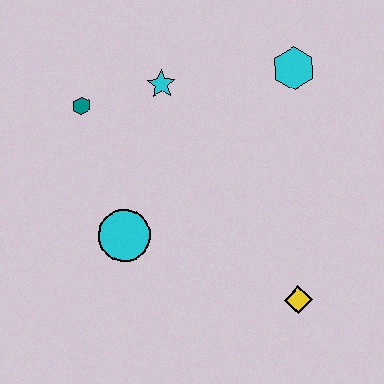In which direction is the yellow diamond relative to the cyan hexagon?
The yellow diamond is below the cyan hexagon.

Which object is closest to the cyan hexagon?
The cyan star is closest to the cyan hexagon.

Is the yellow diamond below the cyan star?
Yes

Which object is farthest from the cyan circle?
The cyan hexagon is farthest from the cyan circle.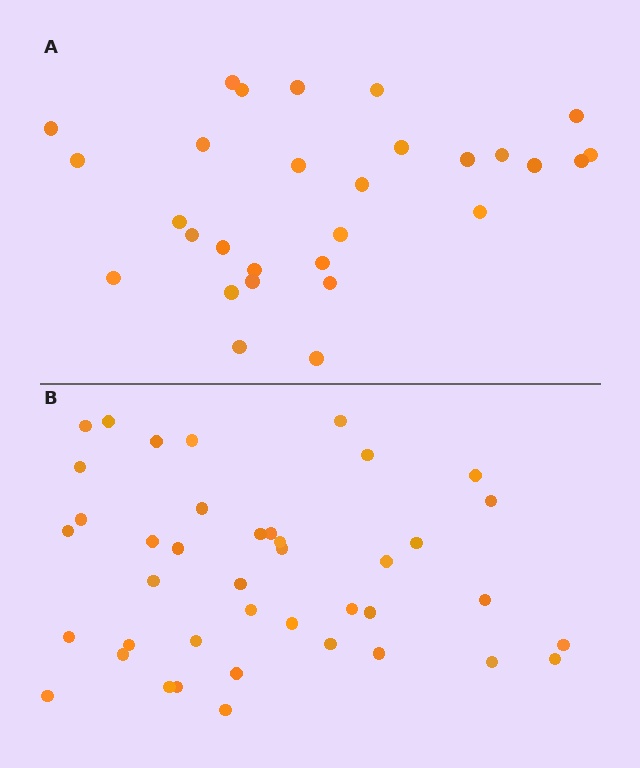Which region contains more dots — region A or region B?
Region B (the bottom region) has more dots.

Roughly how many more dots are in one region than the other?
Region B has roughly 12 or so more dots than region A.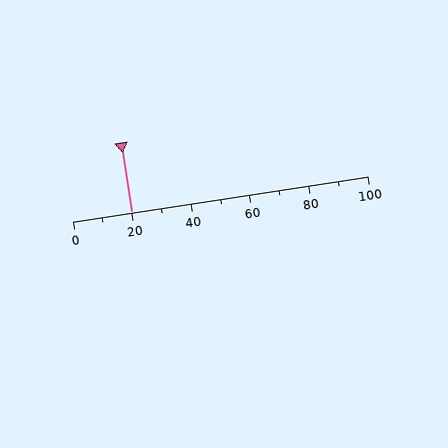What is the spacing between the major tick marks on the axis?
The major ticks are spaced 20 apart.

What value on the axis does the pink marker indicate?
The marker indicates approximately 20.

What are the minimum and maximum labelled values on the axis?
The axis runs from 0 to 100.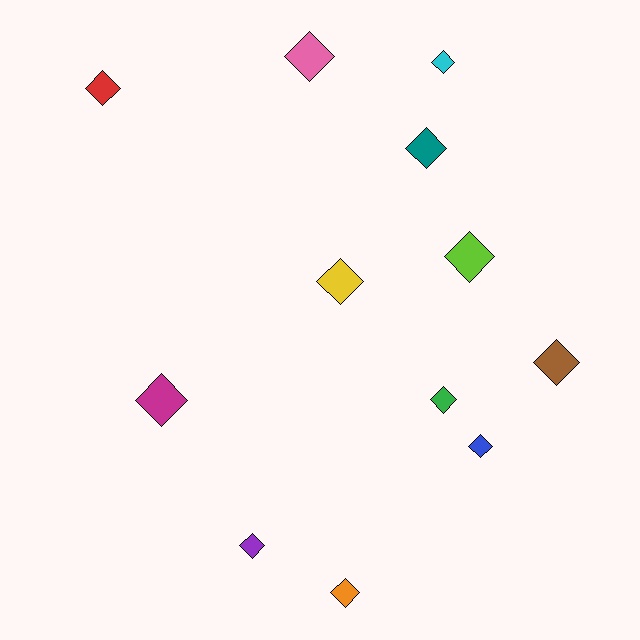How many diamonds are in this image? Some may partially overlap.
There are 12 diamonds.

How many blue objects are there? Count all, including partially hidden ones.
There is 1 blue object.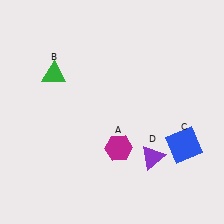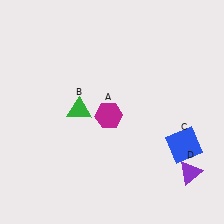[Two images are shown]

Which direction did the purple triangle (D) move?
The purple triangle (D) moved right.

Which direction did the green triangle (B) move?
The green triangle (B) moved down.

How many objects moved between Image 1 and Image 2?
3 objects moved between the two images.